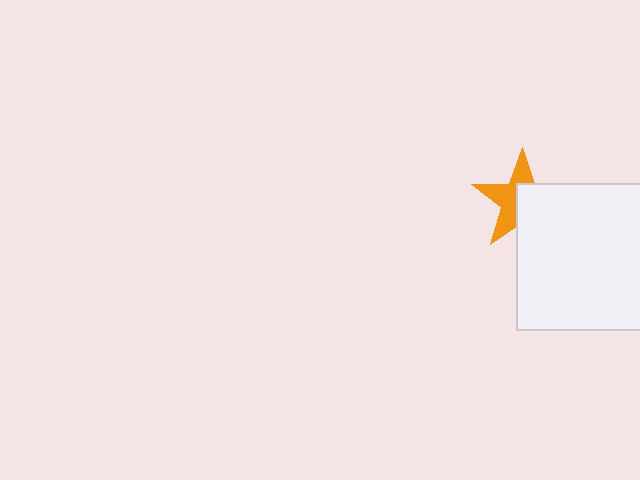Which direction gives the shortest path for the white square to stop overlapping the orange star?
Moving toward the lower-right gives the shortest separation.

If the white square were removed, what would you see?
You would see the complete orange star.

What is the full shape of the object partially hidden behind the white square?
The partially hidden object is an orange star.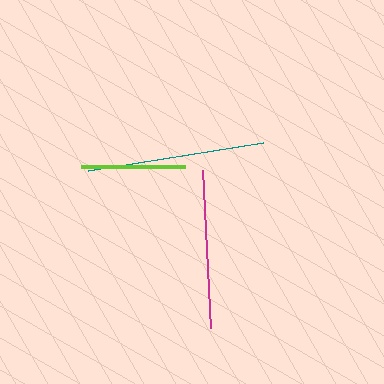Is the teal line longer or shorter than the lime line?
The teal line is longer than the lime line.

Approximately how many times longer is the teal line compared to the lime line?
The teal line is approximately 1.7 times the length of the lime line.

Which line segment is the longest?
The teal line is the longest at approximately 178 pixels.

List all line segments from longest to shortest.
From longest to shortest: teal, magenta, lime.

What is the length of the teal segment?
The teal segment is approximately 178 pixels long.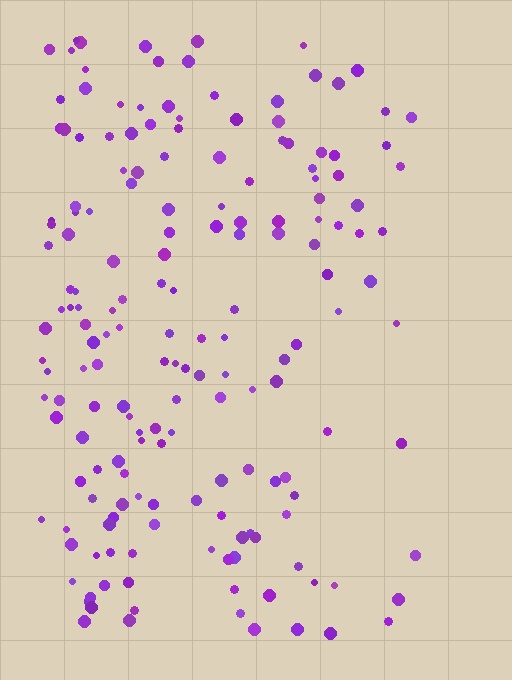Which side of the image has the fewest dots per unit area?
The right.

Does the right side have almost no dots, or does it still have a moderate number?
Still a moderate number, just noticeably fewer than the left.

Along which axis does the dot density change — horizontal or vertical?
Horizontal.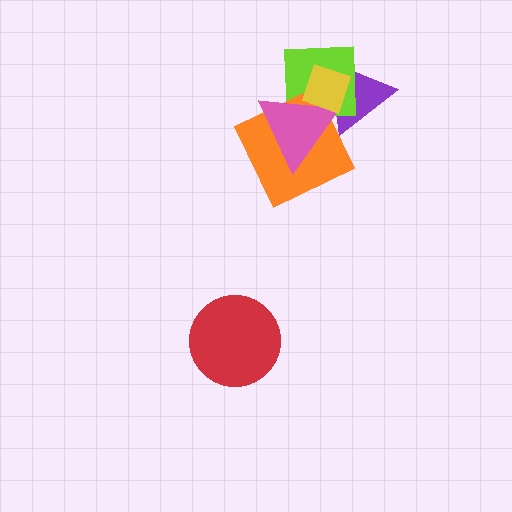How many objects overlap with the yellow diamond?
3 objects overlap with the yellow diamond.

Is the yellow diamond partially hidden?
No, no other shape covers it.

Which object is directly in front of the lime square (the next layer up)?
The orange square is directly in front of the lime square.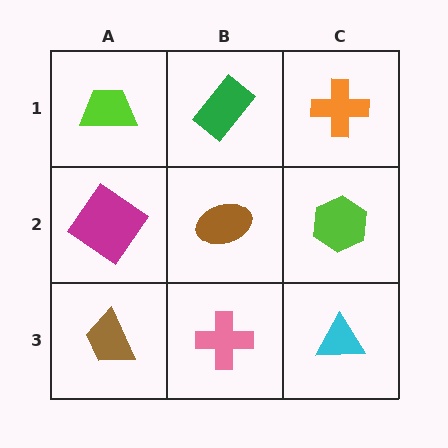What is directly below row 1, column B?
A brown ellipse.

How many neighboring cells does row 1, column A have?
2.